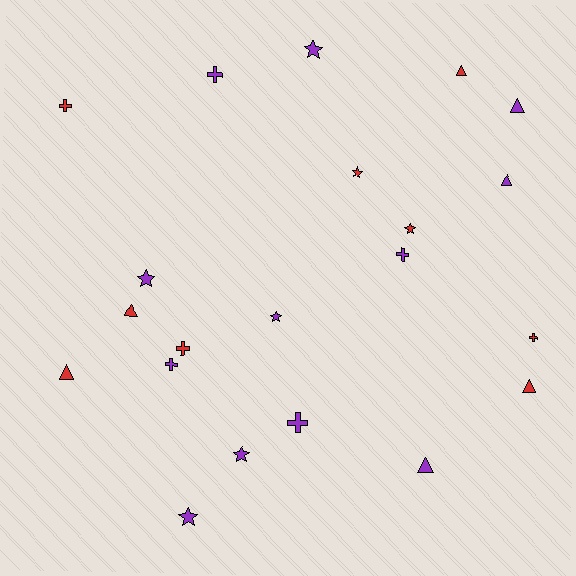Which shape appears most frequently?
Cross, with 7 objects.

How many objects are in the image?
There are 21 objects.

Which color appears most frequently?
Purple, with 12 objects.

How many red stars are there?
There are 2 red stars.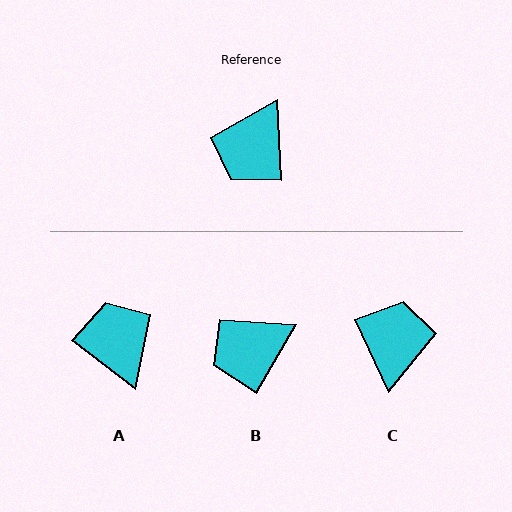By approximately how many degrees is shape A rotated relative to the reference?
Approximately 131 degrees clockwise.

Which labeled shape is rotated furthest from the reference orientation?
C, about 159 degrees away.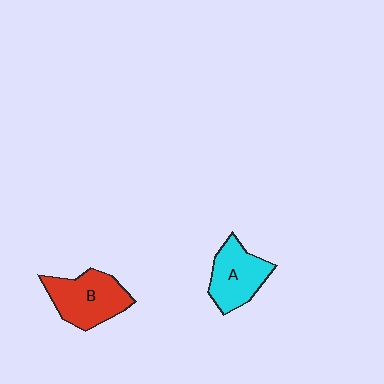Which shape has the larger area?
Shape B (red).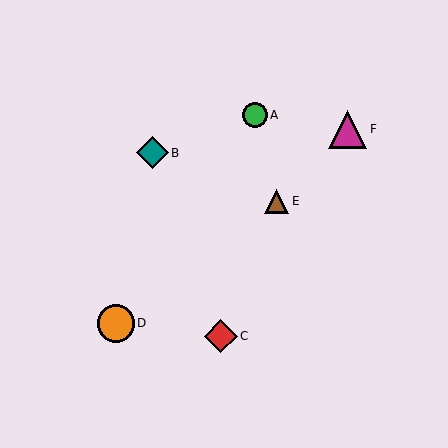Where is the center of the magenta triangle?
The center of the magenta triangle is at (348, 129).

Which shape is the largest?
The magenta triangle (labeled F) is the largest.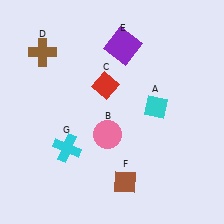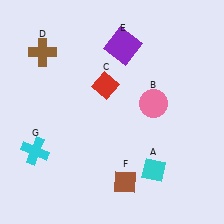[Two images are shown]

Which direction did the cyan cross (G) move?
The cyan cross (G) moved left.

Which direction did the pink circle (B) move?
The pink circle (B) moved right.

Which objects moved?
The objects that moved are: the cyan diamond (A), the pink circle (B), the cyan cross (G).